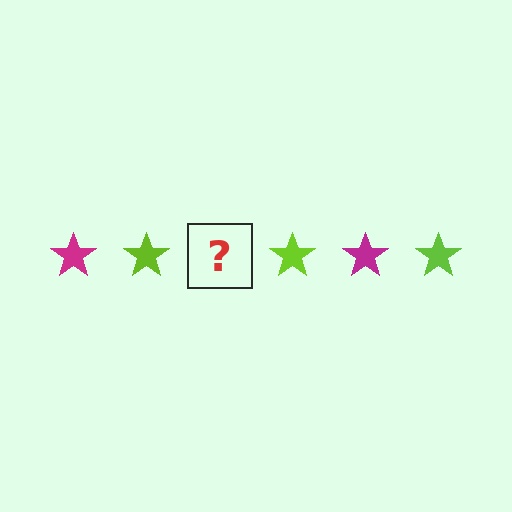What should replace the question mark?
The question mark should be replaced with a magenta star.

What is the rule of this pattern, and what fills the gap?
The rule is that the pattern cycles through magenta, lime stars. The gap should be filled with a magenta star.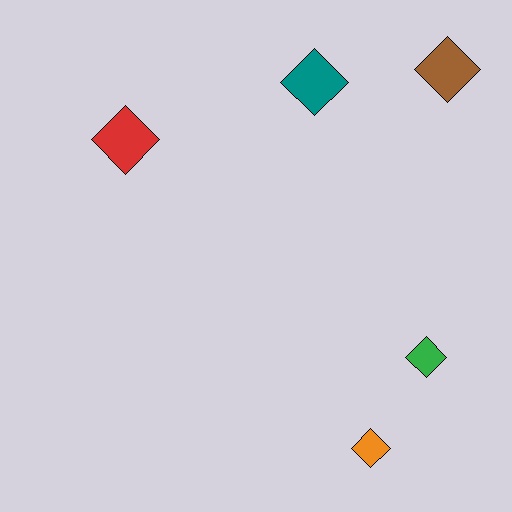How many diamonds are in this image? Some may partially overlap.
There are 5 diamonds.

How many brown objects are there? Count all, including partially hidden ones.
There is 1 brown object.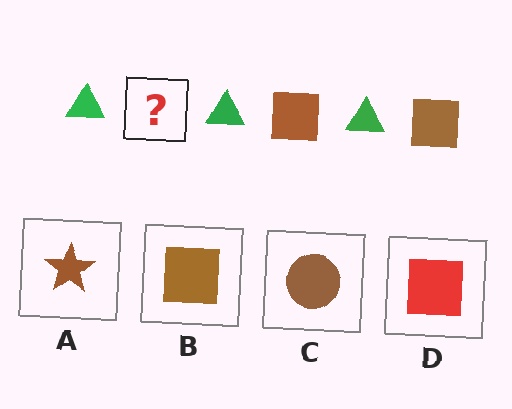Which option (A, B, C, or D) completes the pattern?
B.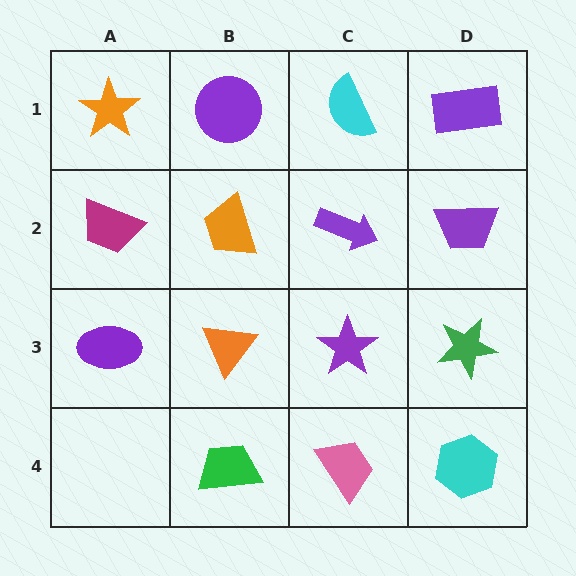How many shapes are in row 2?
4 shapes.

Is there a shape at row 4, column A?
No, that cell is empty.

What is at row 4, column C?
A pink trapezoid.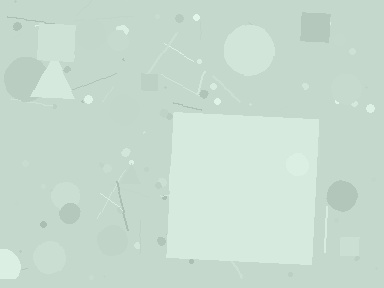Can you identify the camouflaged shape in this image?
The camouflaged shape is a square.